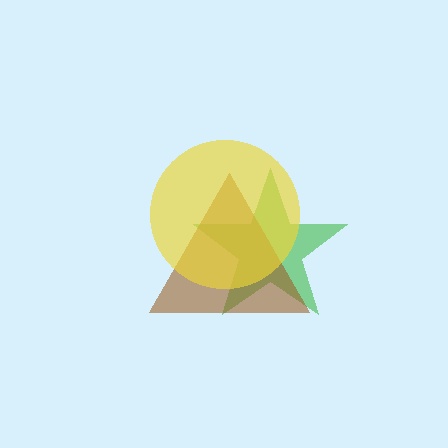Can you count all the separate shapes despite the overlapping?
Yes, there are 3 separate shapes.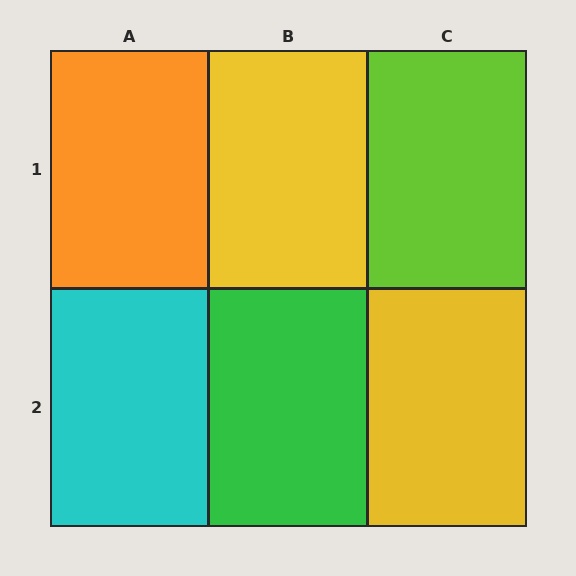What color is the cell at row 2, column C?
Yellow.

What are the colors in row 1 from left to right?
Orange, yellow, lime.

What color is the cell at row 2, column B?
Green.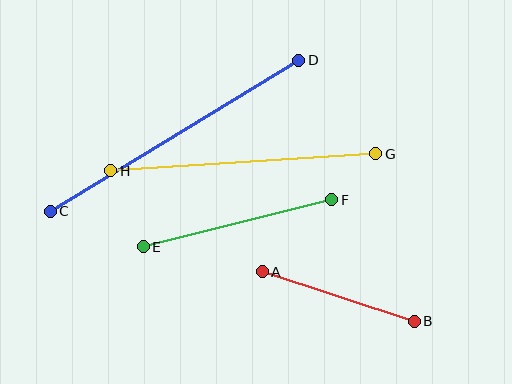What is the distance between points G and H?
The distance is approximately 265 pixels.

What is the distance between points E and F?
The distance is approximately 195 pixels.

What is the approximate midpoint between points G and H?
The midpoint is at approximately (243, 162) pixels.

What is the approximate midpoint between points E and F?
The midpoint is at approximately (237, 223) pixels.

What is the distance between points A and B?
The distance is approximately 160 pixels.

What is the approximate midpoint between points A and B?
The midpoint is at approximately (338, 297) pixels.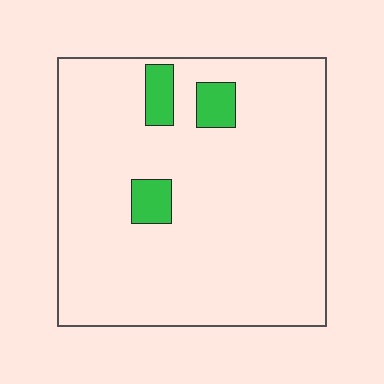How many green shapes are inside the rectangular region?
3.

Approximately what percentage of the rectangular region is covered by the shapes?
Approximately 10%.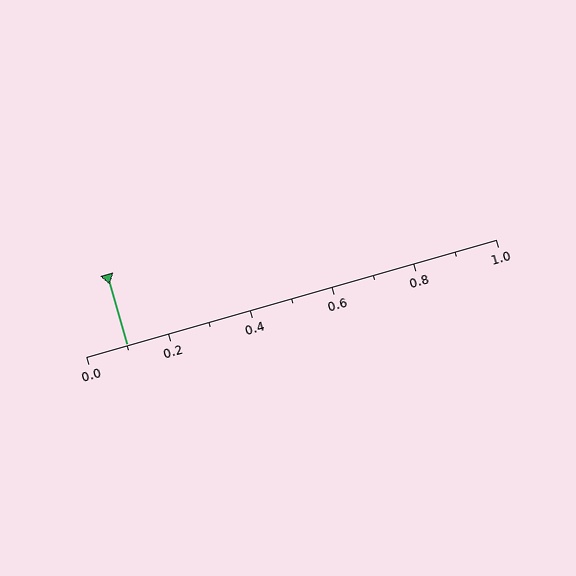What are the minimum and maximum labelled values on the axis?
The axis runs from 0.0 to 1.0.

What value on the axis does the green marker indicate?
The marker indicates approximately 0.1.